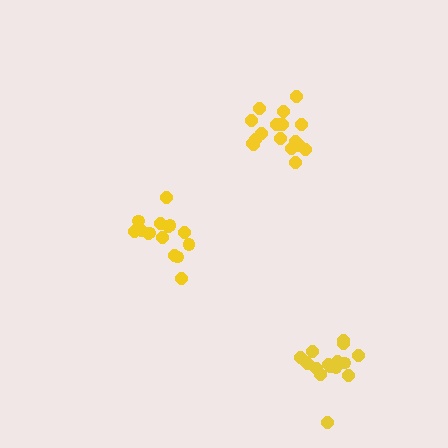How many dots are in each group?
Group 1: 18 dots, Group 2: 15 dots, Group 3: 16 dots (49 total).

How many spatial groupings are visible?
There are 3 spatial groupings.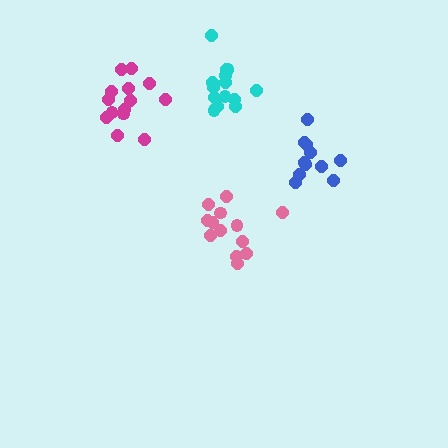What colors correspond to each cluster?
The clusters are colored: pink, blue, cyan, magenta.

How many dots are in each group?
Group 1: 13 dots, Group 2: 11 dots, Group 3: 14 dots, Group 4: 14 dots (52 total).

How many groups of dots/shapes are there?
There are 4 groups.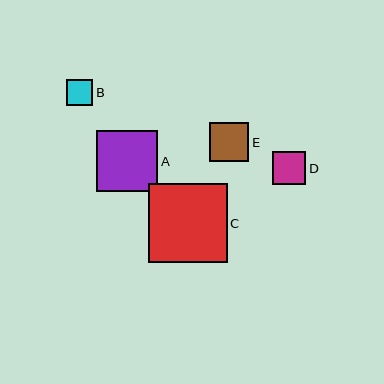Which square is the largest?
Square C is the largest with a size of approximately 79 pixels.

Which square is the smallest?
Square B is the smallest with a size of approximately 27 pixels.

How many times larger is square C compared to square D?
Square C is approximately 2.4 times the size of square D.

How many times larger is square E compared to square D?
Square E is approximately 1.2 times the size of square D.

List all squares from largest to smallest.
From largest to smallest: C, A, E, D, B.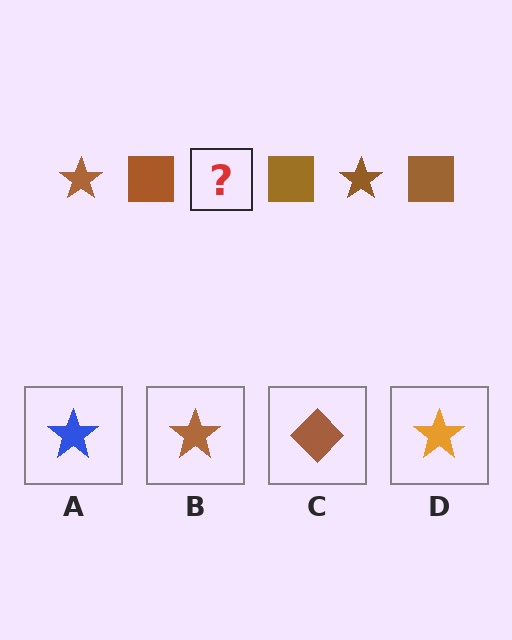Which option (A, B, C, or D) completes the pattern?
B.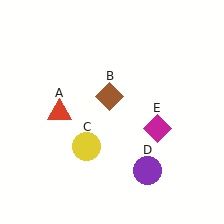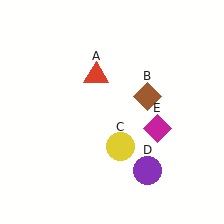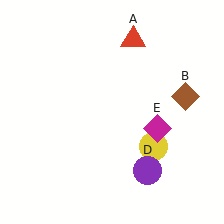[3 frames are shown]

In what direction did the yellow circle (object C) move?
The yellow circle (object C) moved right.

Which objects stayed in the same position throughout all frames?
Purple circle (object D) and magenta diamond (object E) remained stationary.